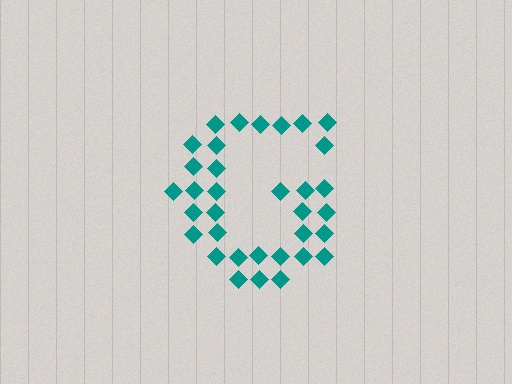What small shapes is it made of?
It is made of small diamonds.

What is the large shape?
The large shape is the letter G.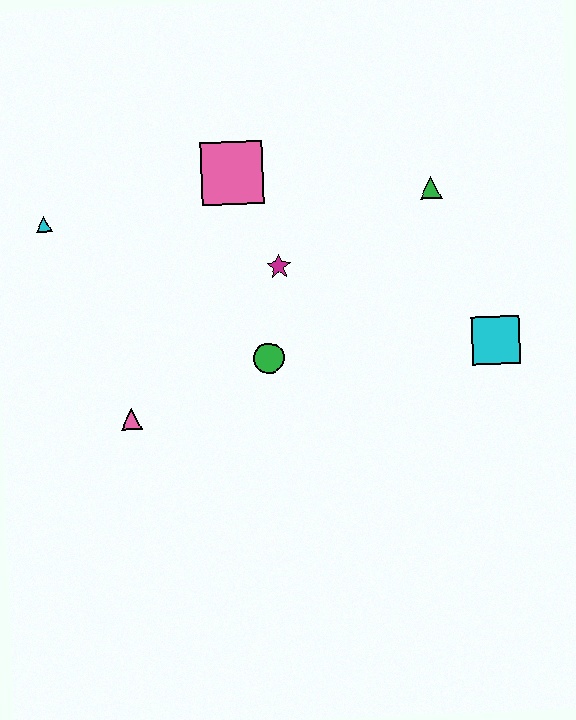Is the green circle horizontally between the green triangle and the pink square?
Yes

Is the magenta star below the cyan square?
No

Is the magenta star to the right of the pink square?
Yes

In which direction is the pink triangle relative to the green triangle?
The pink triangle is to the left of the green triangle.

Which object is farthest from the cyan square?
The cyan triangle is farthest from the cyan square.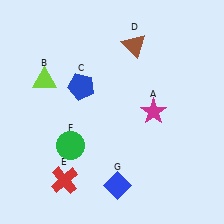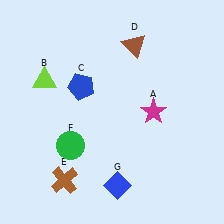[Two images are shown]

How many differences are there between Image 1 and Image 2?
There is 1 difference between the two images.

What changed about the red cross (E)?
In Image 1, E is red. In Image 2, it changed to brown.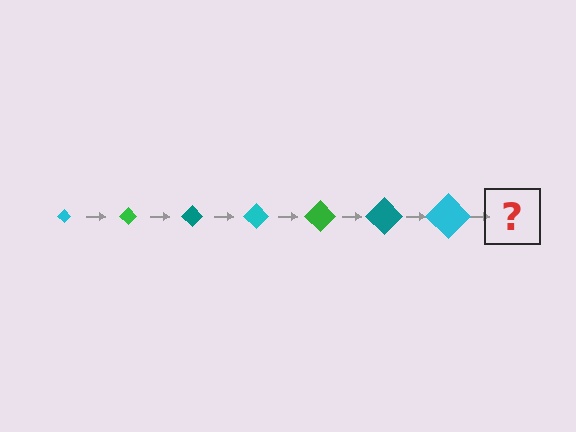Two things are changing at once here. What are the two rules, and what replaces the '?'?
The two rules are that the diamond grows larger each step and the color cycles through cyan, green, and teal. The '?' should be a green diamond, larger than the previous one.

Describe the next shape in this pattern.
It should be a green diamond, larger than the previous one.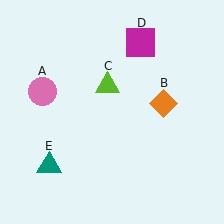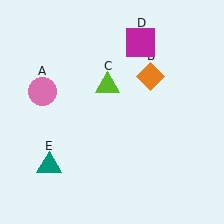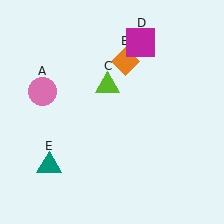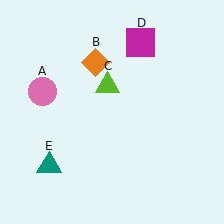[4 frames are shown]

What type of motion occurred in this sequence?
The orange diamond (object B) rotated counterclockwise around the center of the scene.